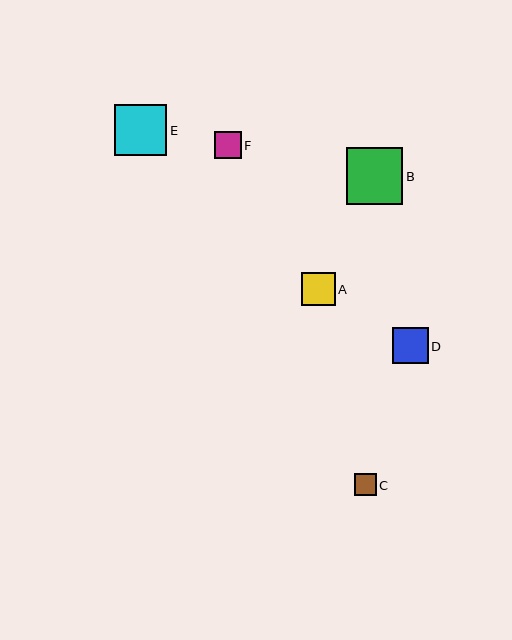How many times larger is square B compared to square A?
Square B is approximately 1.7 times the size of square A.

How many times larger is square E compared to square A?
Square E is approximately 1.5 times the size of square A.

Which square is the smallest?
Square C is the smallest with a size of approximately 22 pixels.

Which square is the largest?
Square B is the largest with a size of approximately 57 pixels.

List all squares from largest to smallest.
From largest to smallest: B, E, D, A, F, C.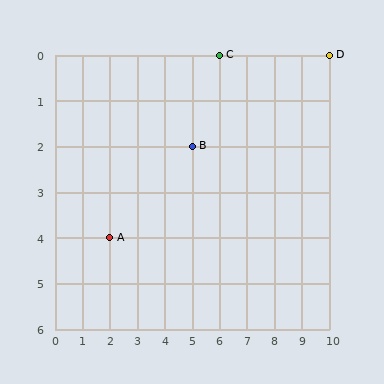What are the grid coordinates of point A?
Point A is at grid coordinates (2, 4).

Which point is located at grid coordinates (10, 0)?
Point D is at (10, 0).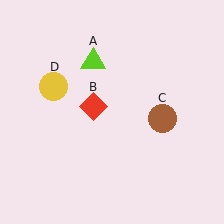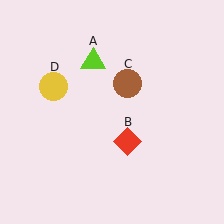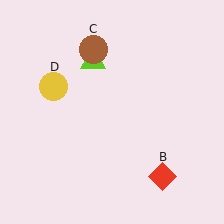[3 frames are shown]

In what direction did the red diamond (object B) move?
The red diamond (object B) moved down and to the right.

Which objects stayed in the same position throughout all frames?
Lime triangle (object A) and yellow circle (object D) remained stationary.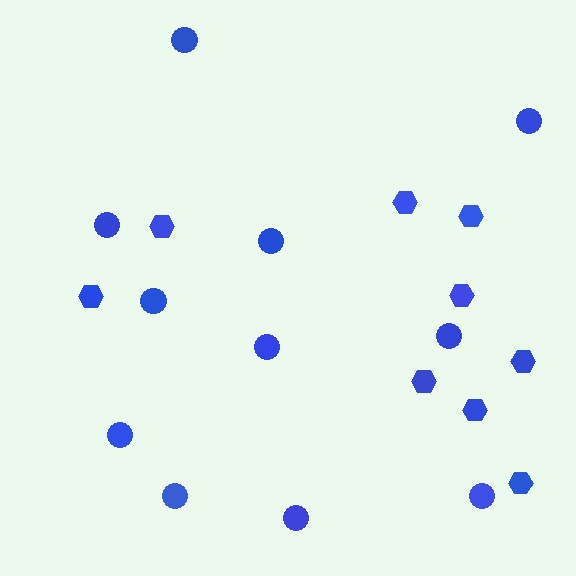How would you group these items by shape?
There are 2 groups: one group of circles (11) and one group of hexagons (9).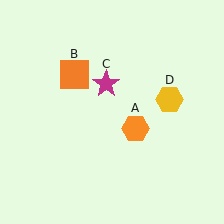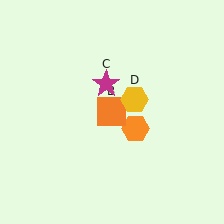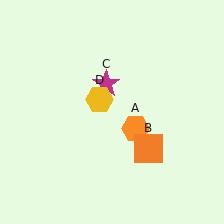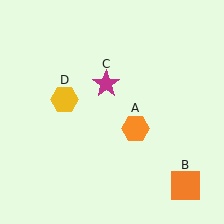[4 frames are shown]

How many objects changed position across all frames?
2 objects changed position: orange square (object B), yellow hexagon (object D).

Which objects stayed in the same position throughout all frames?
Orange hexagon (object A) and magenta star (object C) remained stationary.